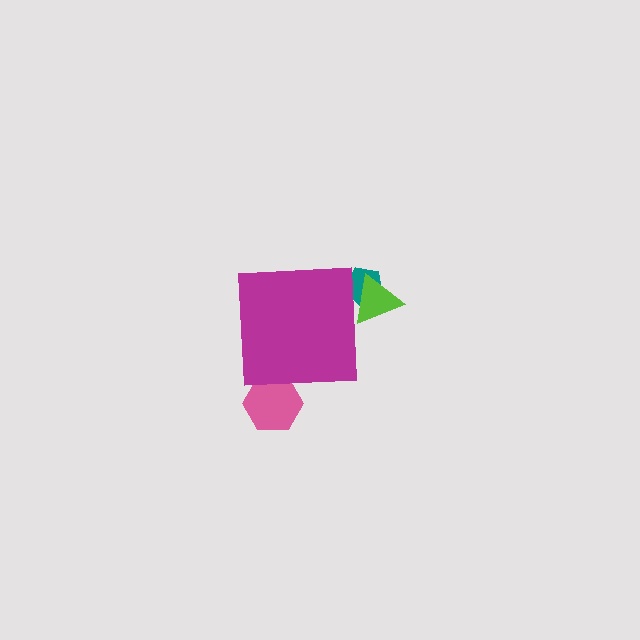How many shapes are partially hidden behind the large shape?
3 shapes are partially hidden.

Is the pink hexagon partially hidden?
Yes, the pink hexagon is partially hidden behind the magenta square.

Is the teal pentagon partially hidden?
Yes, the teal pentagon is partially hidden behind the magenta square.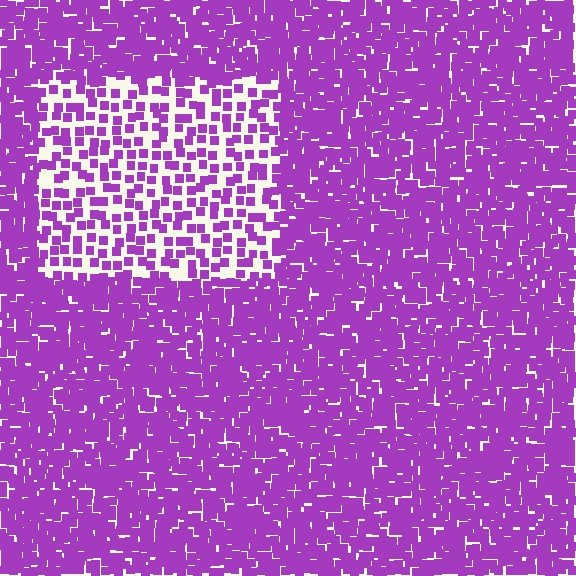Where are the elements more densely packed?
The elements are more densely packed outside the rectangle boundary.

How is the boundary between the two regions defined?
The boundary is defined by a change in element density (approximately 2.5x ratio). All elements are the same color, size, and shape.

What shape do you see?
I see a rectangle.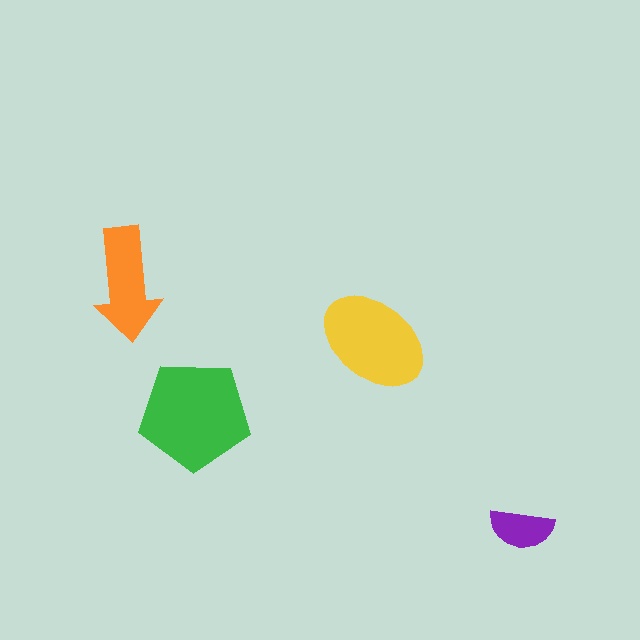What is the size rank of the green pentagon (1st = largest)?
1st.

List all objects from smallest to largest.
The purple semicircle, the orange arrow, the yellow ellipse, the green pentagon.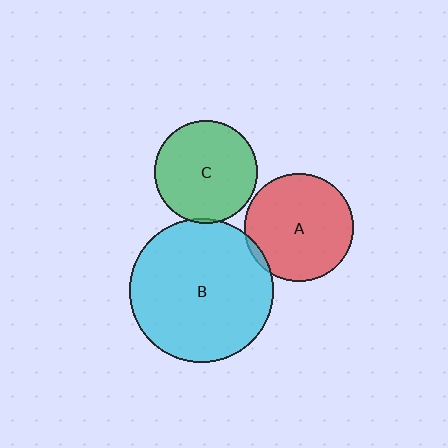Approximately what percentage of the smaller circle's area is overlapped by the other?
Approximately 5%.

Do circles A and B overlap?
Yes.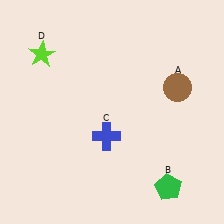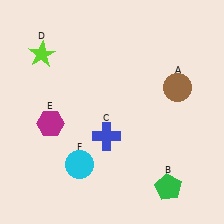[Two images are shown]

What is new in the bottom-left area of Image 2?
A cyan circle (F) was added in the bottom-left area of Image 2.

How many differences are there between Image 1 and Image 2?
There are 2 differences between the two images.